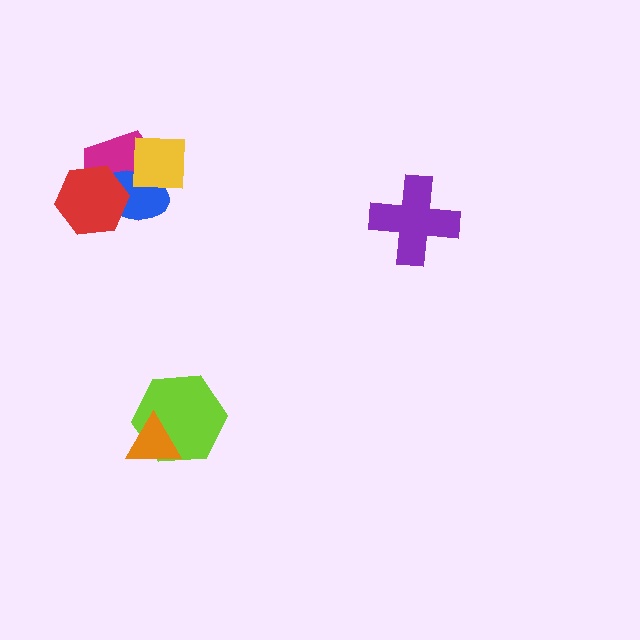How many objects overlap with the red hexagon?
2 objects overlap with the red hexagon.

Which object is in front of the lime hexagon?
The orange triangle is in front of the lime hexagon.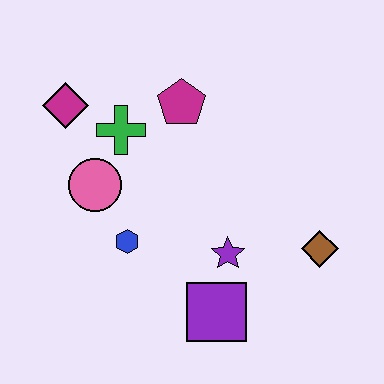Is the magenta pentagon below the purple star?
No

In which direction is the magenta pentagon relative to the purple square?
The magenta pentagon is above the purple square.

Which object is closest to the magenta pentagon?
The green cross is closest to the magenta pentagon.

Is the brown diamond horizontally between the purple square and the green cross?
No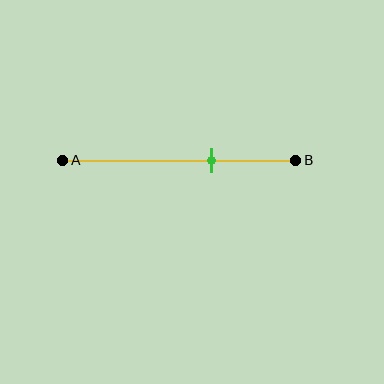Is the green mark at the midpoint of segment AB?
No, the mark is at about 65% from A, not at the 50% midpoint.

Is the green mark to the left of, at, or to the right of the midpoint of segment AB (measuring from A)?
The green mark is to the right of the midpoint of segment AB.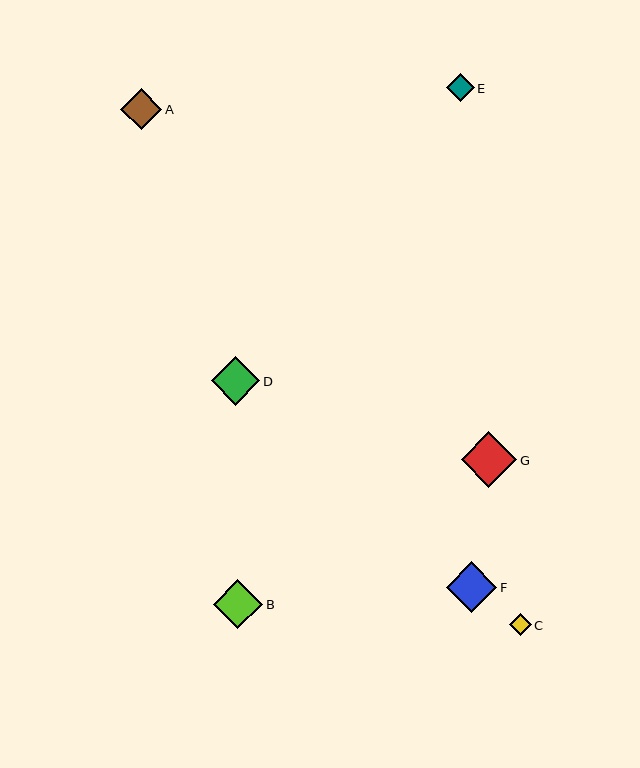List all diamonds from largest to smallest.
From largest to smallest: G, F, B, D, A, E, C.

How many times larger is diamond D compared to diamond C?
Diamond D is approximately 2.2 times the size of diamond C.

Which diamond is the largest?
Diamond G is the largest with a size of approximately 56 pixels.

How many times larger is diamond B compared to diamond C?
Diamond B is approximately 2.3 times the size of diamond C.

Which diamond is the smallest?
Diamond C is the smallest with a size of approximately 22 pixels.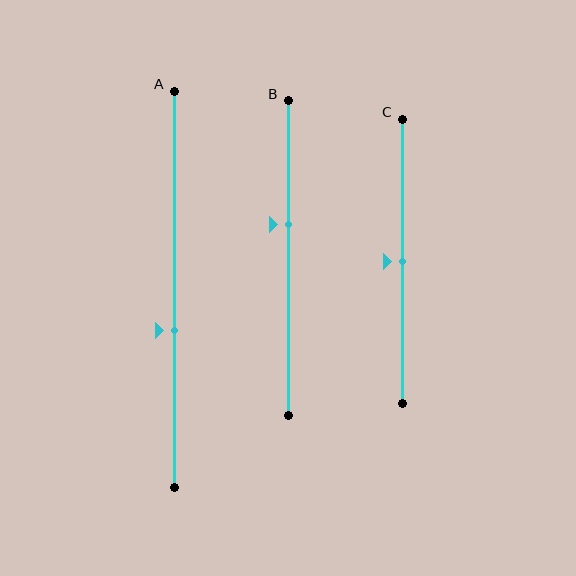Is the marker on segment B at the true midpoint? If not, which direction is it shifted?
No, the marker on segment B is shifted upward by about 11% of the segment length.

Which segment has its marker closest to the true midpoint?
Segment C has its marker closest to the true midpoint.